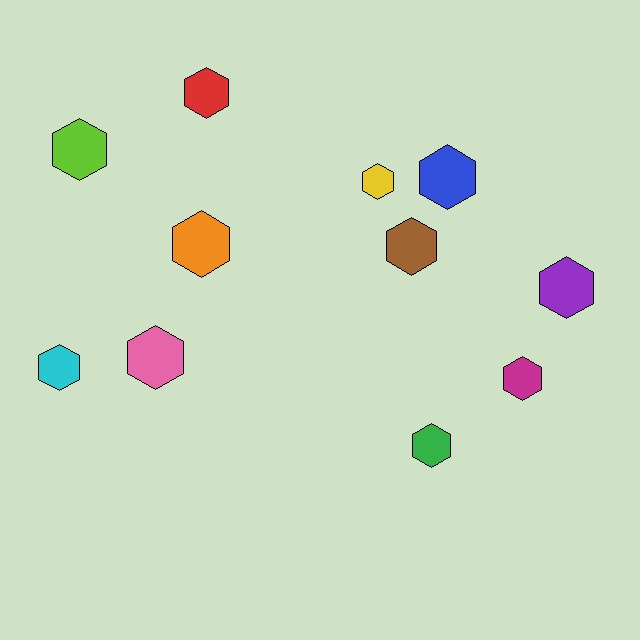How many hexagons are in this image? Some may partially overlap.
There are 11 hexagons.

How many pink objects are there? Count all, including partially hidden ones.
There is 1 pink object.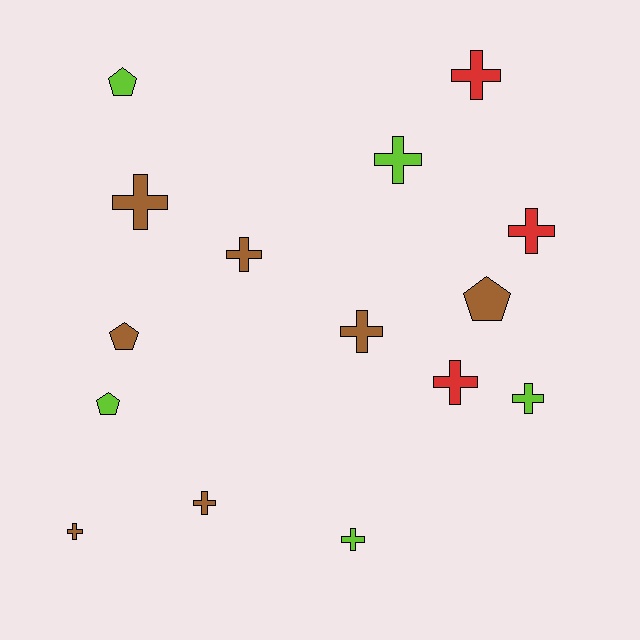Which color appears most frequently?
Brown, with 7 objects.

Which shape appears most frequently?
Cross, with 11 objects.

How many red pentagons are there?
There are no red pentagons.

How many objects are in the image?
There are 15 objects.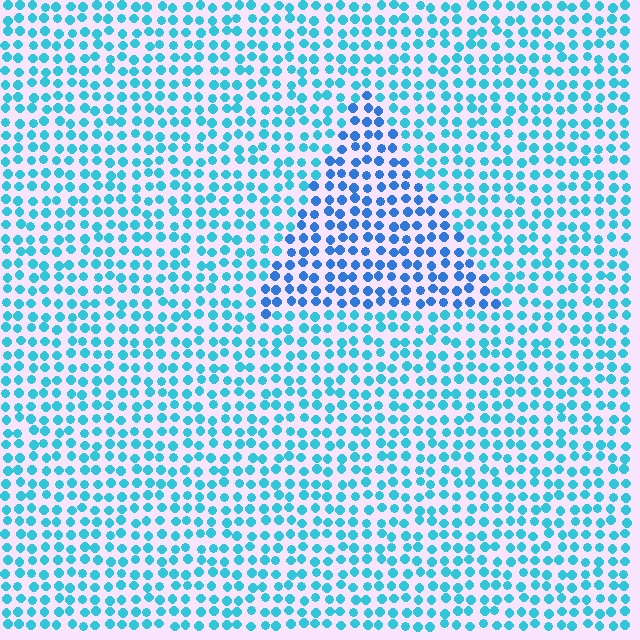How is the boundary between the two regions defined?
The boundary is defined purely by a slight shift in hue (about 28 degrees). Spacing, size, and orientation are identical on both sides.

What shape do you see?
I see a triangle.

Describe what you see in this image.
The image is filled with small cyan elements in a uniform arrangement. A triangle-shaped region is visible where the elements are tinted to a slightly different hue, forming a subtle color boundary.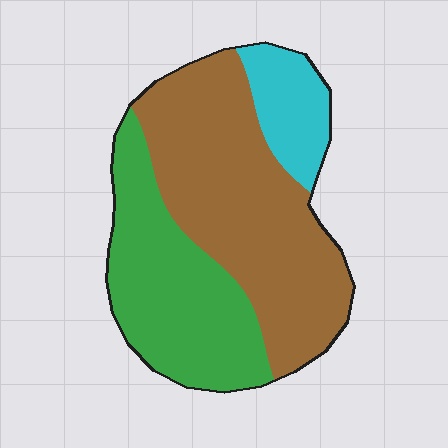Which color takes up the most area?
Brown, at roughly 50%.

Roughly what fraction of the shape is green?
Green covers around 35% of the shape.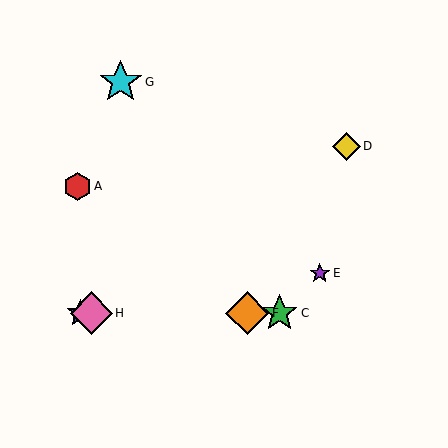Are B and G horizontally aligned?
No, B is at y≈313 and G is at y≈82.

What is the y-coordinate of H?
Object H is at y≈313.